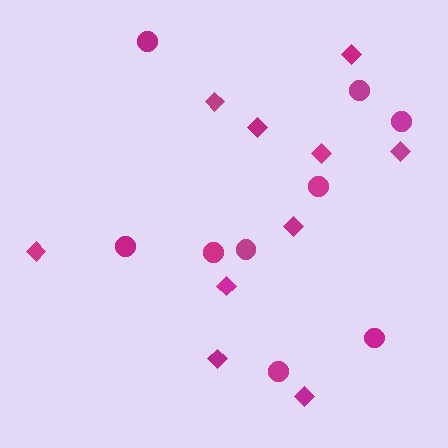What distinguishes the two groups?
There are 2 groups: one group of diamonds (10) and one group of circles (9).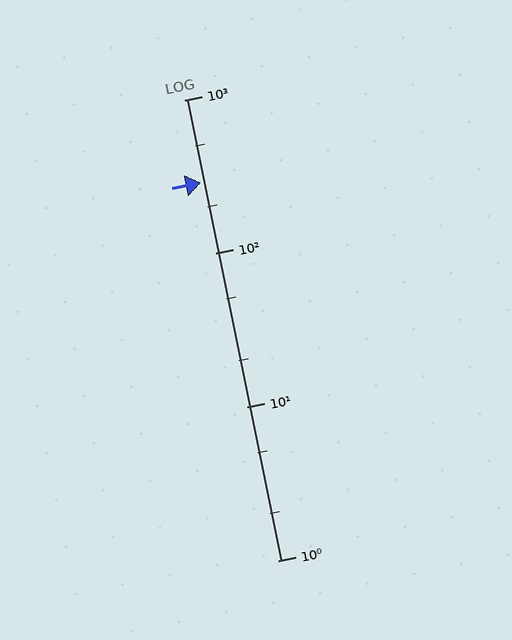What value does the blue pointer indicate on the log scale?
The pointer indicates approximately 290.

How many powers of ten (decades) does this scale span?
The scale spans 3 decades, from 1 to 1000.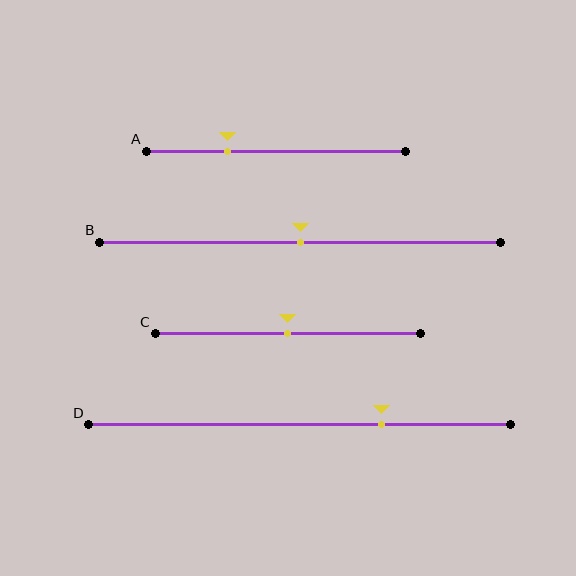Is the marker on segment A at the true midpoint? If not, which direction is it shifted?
No, the marker on segment A is shifted to the left by about 19% of the segment length.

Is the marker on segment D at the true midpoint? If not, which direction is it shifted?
No, the marker on segment D is shifted to the right by about 20% of the segment length.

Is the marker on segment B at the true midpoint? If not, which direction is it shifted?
Yes, the marker on segment B is at the true midpoint.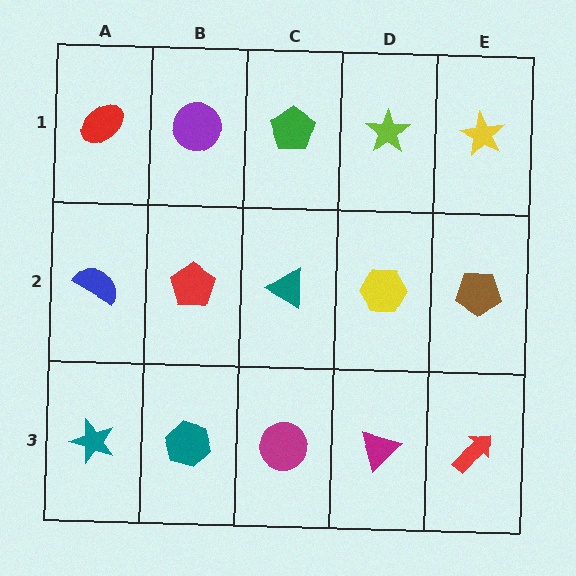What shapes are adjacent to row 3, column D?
A yellow hexagon (row 2, column D), a magenta circle (row 3, column C), a red arrow (row 3, column E).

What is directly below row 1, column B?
A red pentagon.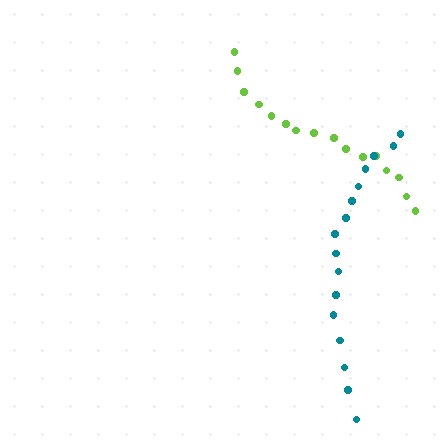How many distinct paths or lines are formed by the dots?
There are 2 distinct paths.